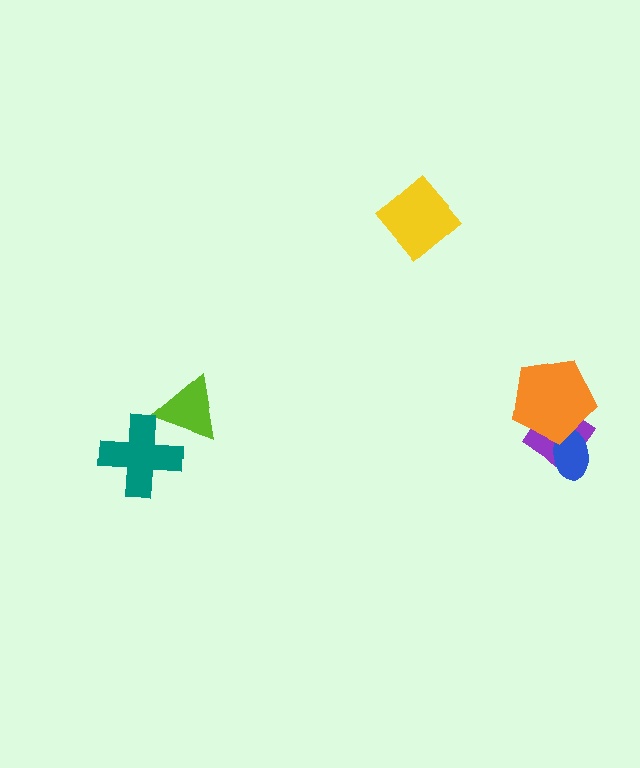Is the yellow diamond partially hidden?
No, no other shape covers it.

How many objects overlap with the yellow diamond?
0 objects overlap with the yellow diamond.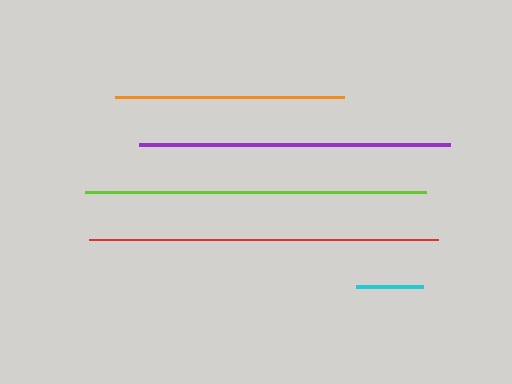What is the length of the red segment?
The red segment is approximately 349 pixels long.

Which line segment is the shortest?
The cyan line is the shortest at approximately 66 pixels.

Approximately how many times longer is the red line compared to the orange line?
The red line is approximately 1.5 times the length of the orange line.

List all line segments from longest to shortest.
From longest to shortest: red, lime, purple, orange, cyan.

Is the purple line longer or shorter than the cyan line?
The purple line is longer than the cyan line.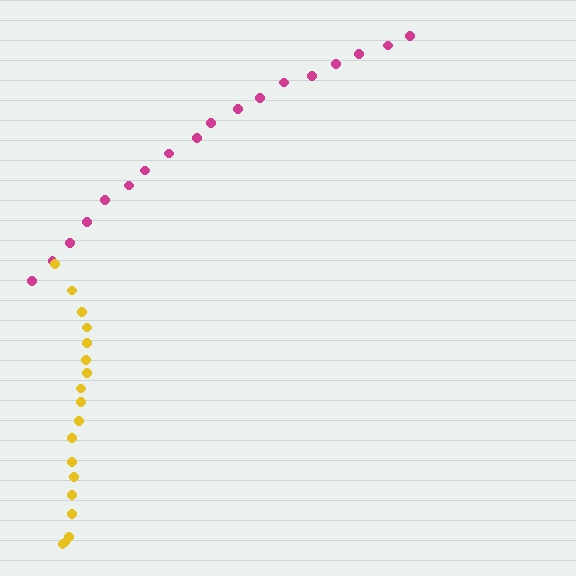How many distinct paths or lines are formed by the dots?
There are 2 distinct paths.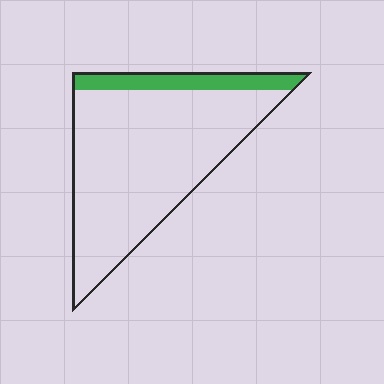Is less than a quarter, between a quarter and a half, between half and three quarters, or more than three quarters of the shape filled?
Less than a quarter.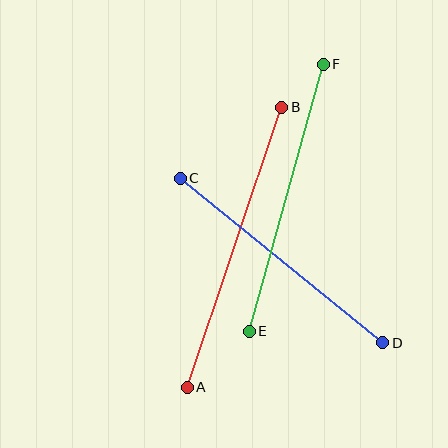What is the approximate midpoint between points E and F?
The midpoint is at approximately (286, 198) pixels.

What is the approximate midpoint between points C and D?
The midpoint is at approximately (282, 261) pixels.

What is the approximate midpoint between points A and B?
The midpoint is at approximately (234, 247) pixels.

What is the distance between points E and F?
The distance is approximately 277 pixels.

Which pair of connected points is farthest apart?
Points A and B are farthest apart.